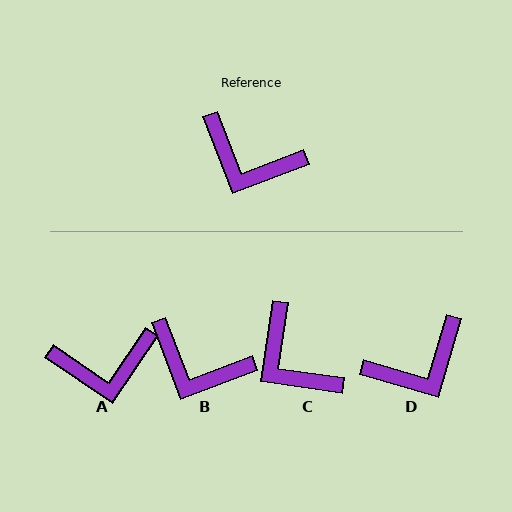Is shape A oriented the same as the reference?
No, it is off by about 35 degrees.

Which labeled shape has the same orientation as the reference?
B.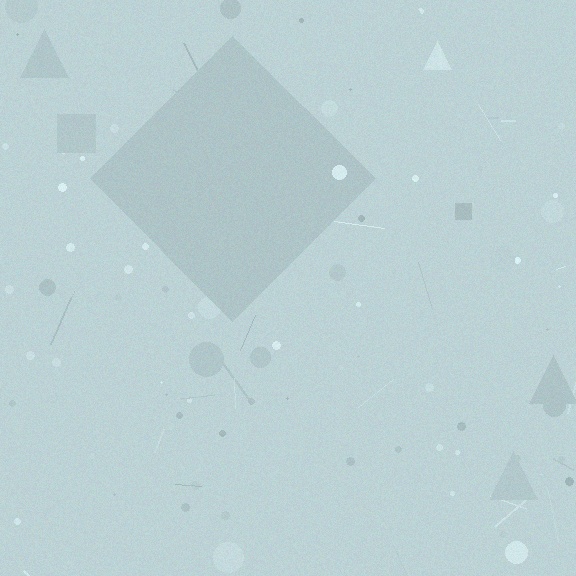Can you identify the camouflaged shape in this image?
The camouflaged shape is a diamond.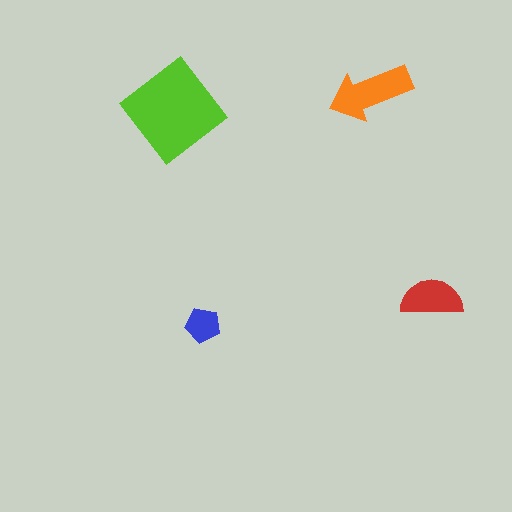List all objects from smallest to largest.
The blue pentagon, the red semicircle, the orange arrow, the lime diamond.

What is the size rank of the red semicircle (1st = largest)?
3rd.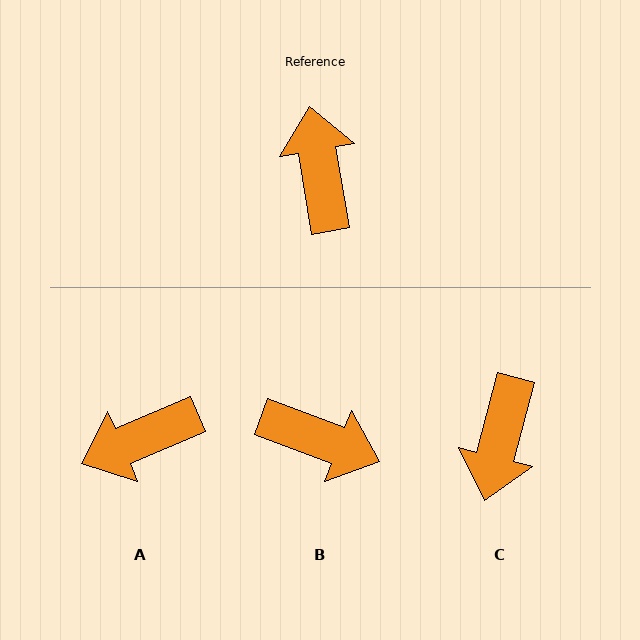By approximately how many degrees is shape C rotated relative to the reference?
Approximately 156 degrees counter-clockwise.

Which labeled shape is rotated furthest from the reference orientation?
C, about 156 degrees away.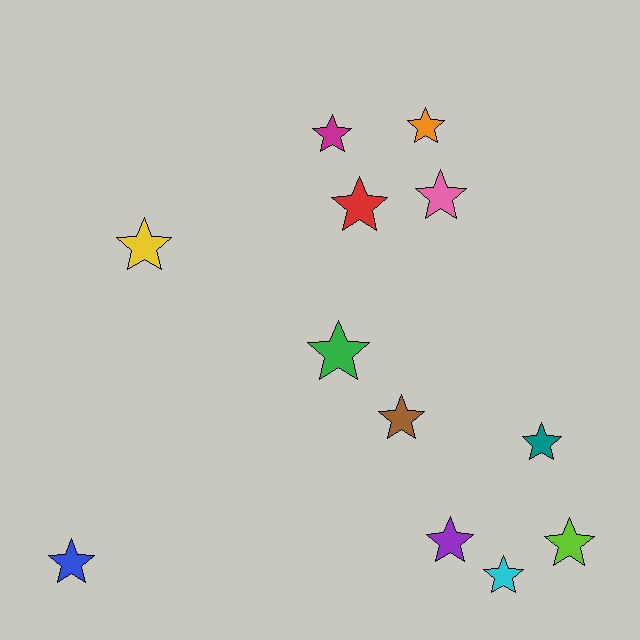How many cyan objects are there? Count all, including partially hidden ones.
There is 1 cyan object.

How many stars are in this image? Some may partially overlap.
There are 12 stars.